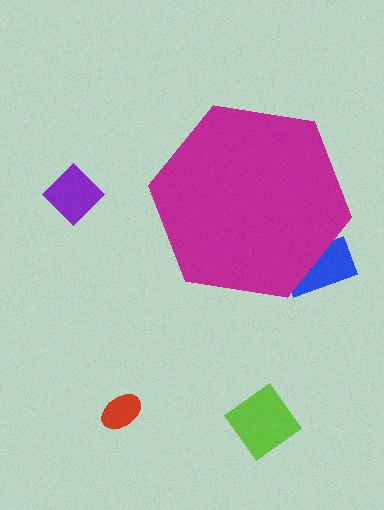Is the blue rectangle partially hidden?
Yes, the blue rectangle is partially hidden behind the magenta hexagon.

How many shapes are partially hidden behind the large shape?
1 shape is partially hidden.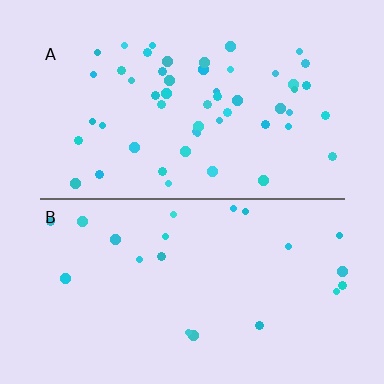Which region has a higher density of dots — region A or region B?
A (the top).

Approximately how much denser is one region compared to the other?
Approximately 2.6× — region A over region B.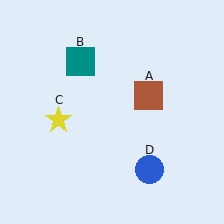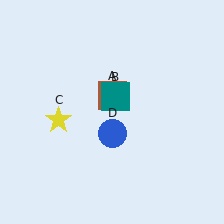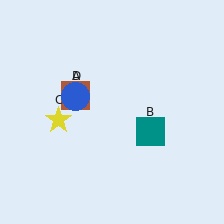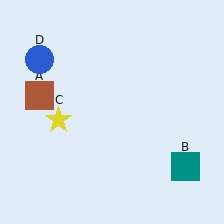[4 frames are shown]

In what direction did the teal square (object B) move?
The teal square (object B) moved down and to the right.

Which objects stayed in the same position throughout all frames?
Yellow star (object C) remained stationary.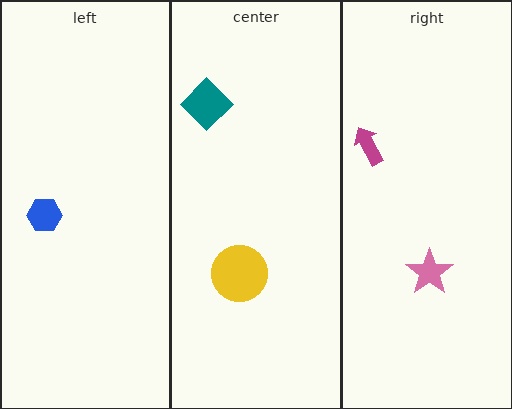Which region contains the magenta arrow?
The right region.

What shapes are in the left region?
The blue hexagon.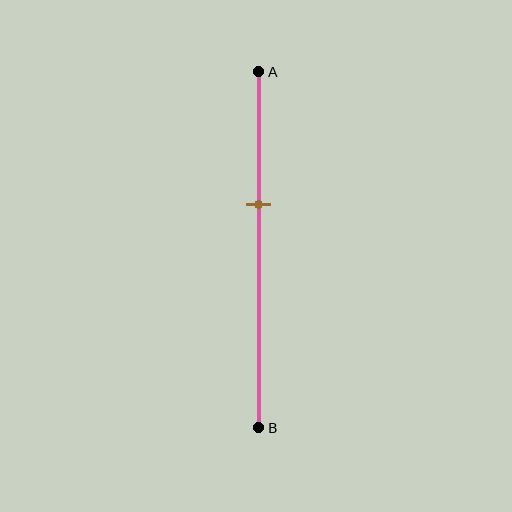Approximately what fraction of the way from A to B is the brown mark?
The brown mark is approximately 35% of the way from A to B.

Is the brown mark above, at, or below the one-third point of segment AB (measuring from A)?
The brown mark is below the one-third point of segment AB.